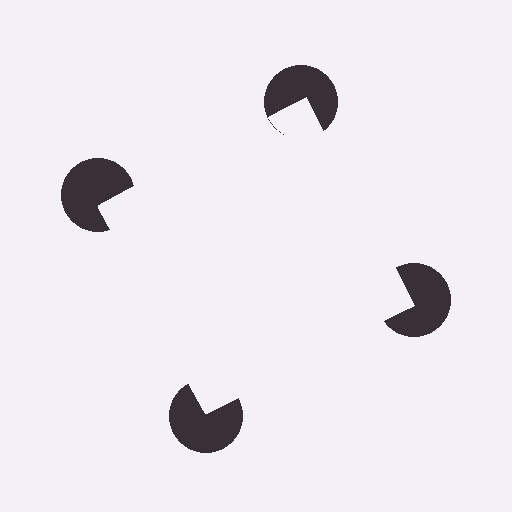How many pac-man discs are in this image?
There are 4 — one at each vertex of the illusory square.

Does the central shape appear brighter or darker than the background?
It typically appears slightly brighter than the background, even though no actual brightness change is drawn.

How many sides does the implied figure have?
4 sides.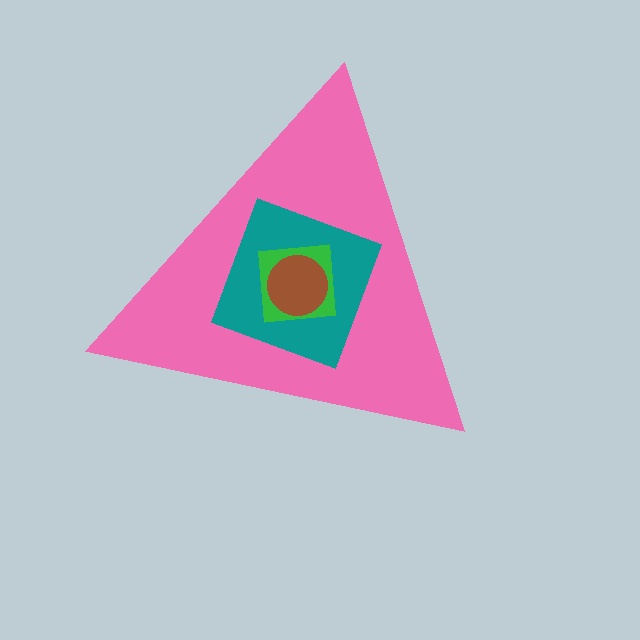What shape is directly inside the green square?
The brown circle.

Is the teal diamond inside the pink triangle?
Yes.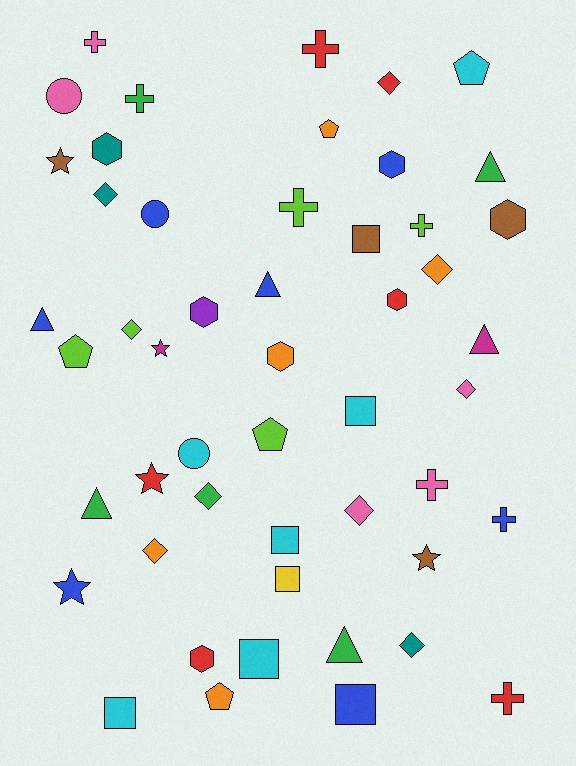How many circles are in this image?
There are 3 circles.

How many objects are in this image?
There are 50 objects.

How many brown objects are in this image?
There are 4 brown objects.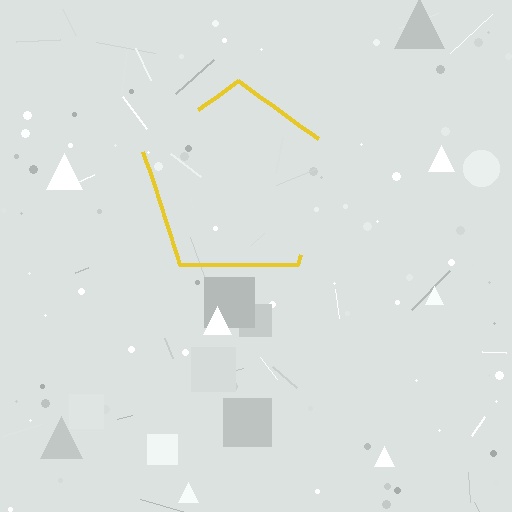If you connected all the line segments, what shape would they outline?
They would outline a pentagon.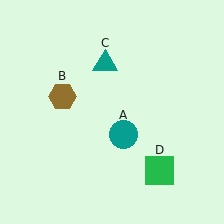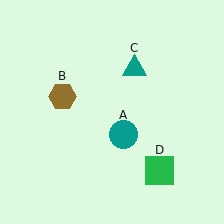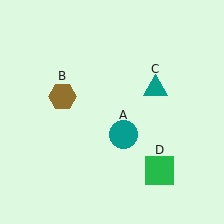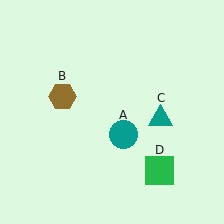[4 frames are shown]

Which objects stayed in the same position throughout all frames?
Teal circle (object A) and brown hexagon (object B) and green square (object D) remained stationary.